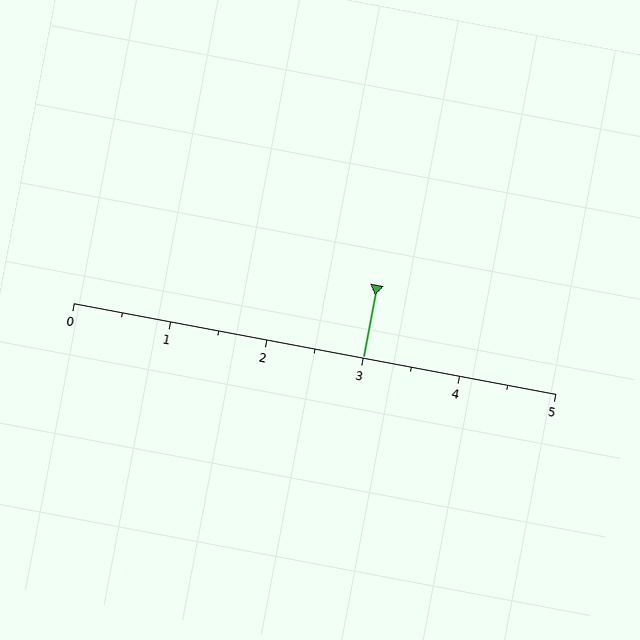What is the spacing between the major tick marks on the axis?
The major ticks are spaced 1 apart.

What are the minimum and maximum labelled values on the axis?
The axis runs from 0 to 5.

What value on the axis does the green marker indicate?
The marker indicates approximately 3.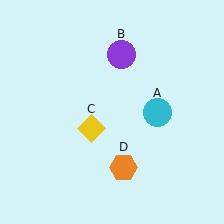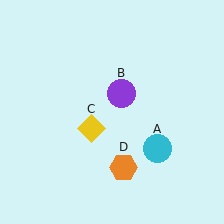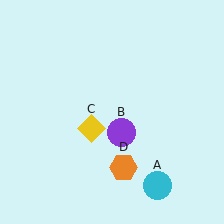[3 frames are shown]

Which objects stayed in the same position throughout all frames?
Yellow diamond (object C) and orange hexagon (object D) remained stationary.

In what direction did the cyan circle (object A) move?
The cyan circle (object A) moved down.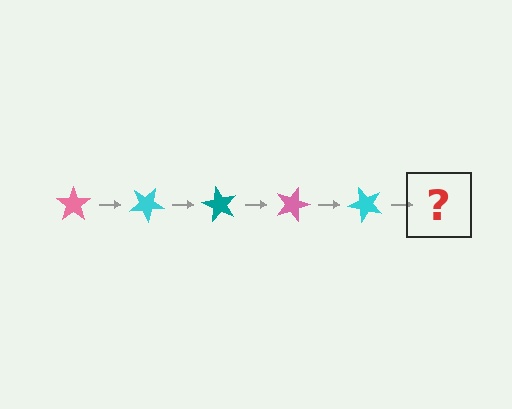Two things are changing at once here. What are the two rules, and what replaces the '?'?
The two rules are that it rotates 30 degrees each step and the color cycles through pink, cyan, and teal. The '?' should be a teal star, rotated 150 degrees from the start.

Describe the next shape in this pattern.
It should be a teal star, rotated 150 degrees from the start.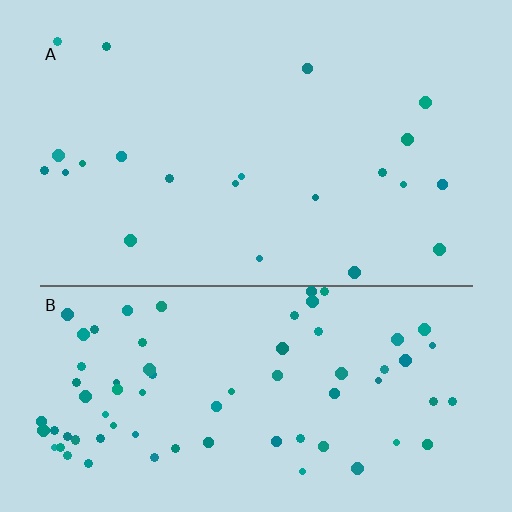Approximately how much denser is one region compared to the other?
Approximately 3.6× — region B over region A.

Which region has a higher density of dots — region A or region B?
B (the bottom).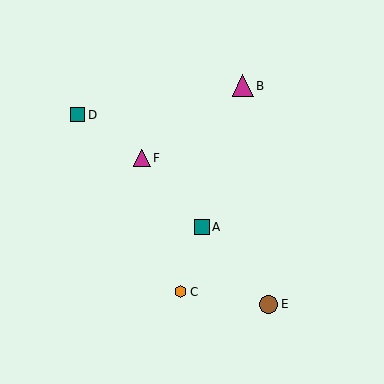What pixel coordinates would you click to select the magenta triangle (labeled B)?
Click at (243, 86) to select the magenta triangle B.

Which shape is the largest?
The magenta triangle (labeled B) is the largest.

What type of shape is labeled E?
Shape E is a brown circle.